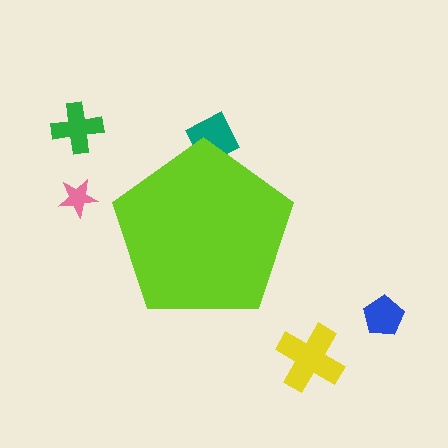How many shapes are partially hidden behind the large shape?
1 shape is partially hidden.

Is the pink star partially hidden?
No, the pink star is fully visible.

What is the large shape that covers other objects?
A lime pentagon.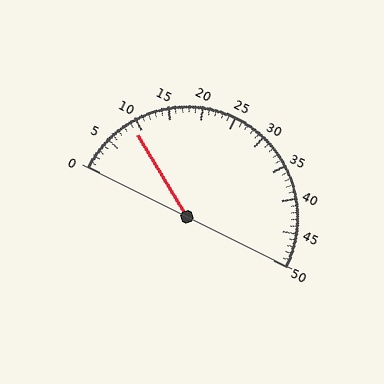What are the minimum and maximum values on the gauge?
The gauge ranges from 0 to 50.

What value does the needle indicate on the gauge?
The needle indicates approximately 9.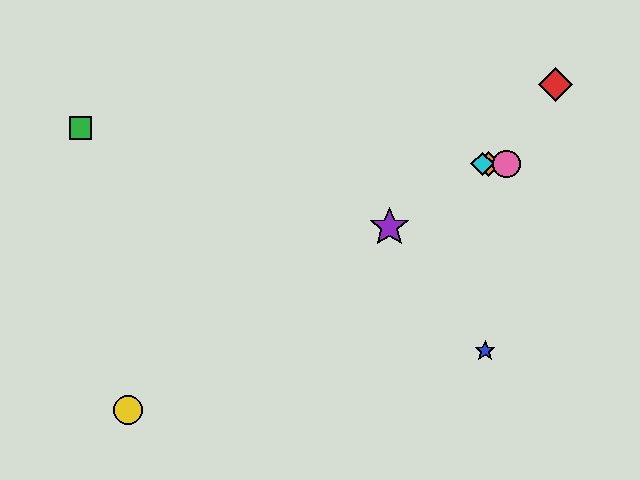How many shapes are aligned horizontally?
3 shapes (the orange diamond, the cyan diamond, the pink circle) are aligned horizontally.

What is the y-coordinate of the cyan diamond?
The cyan diamond is at y≈164.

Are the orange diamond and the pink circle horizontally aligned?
Yes, both are at y≈164.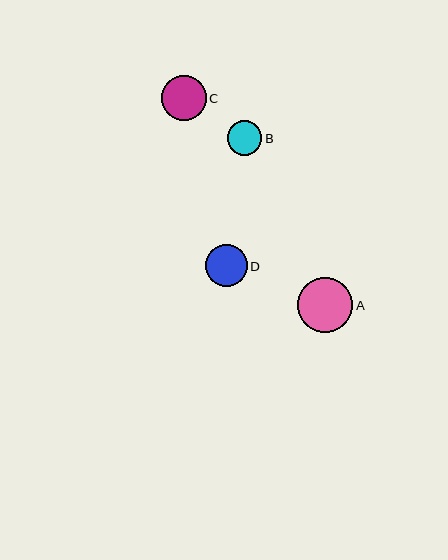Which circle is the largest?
Circle A is the largest with a size of approximately 55 pixels.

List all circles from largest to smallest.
From largest to smallest: A, C, D, B.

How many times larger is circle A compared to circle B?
Circle A is approximately 1.6 times the size of circle B.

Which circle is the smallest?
Circle B is the smallest with a size of approximately 35 pixels.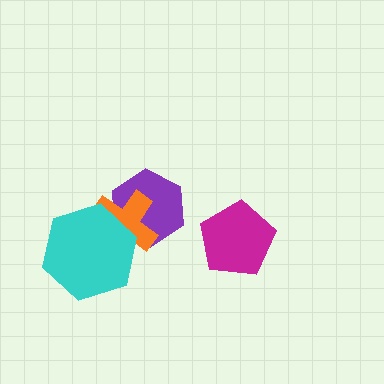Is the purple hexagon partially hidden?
Yes, it is partially covered by another shape.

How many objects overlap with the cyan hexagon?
2 objects overlap with the cyan hexagon.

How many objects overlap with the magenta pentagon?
0 objects overlap with the magenta pentagon.